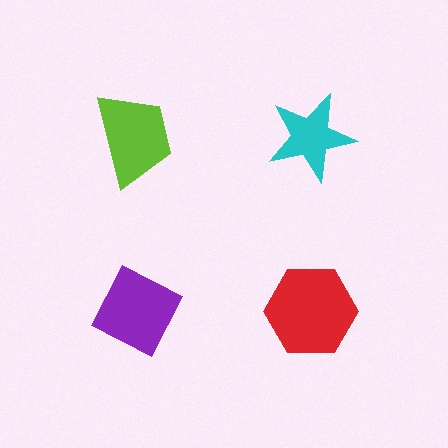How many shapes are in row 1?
2 shapes.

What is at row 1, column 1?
A lime trapezoid.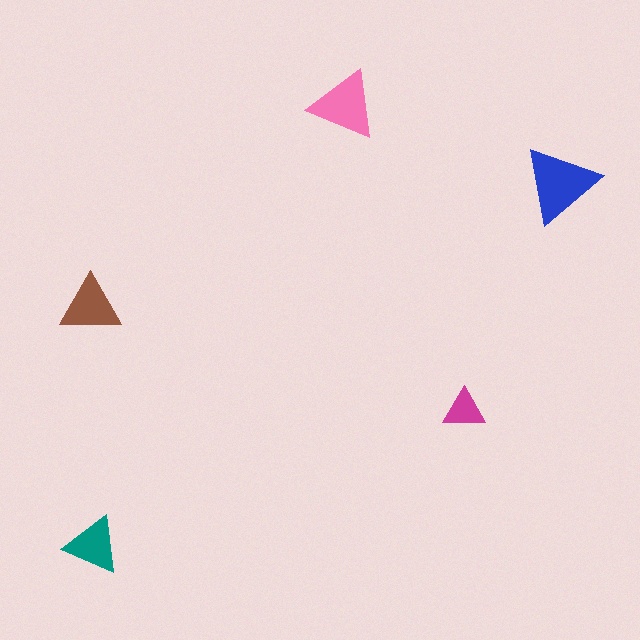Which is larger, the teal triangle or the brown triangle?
The brown one.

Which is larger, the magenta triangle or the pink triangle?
The pink one.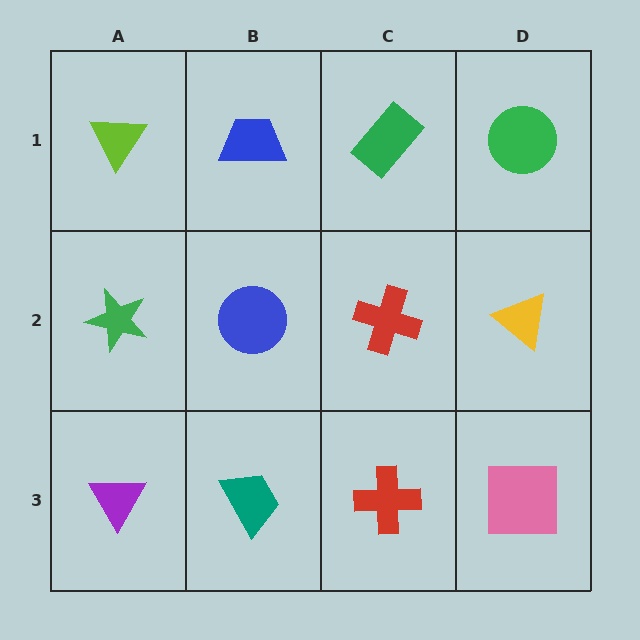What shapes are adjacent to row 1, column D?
A yellow triangle (row 2, column D), a green rectangle (row 1, column C).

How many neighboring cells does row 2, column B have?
4.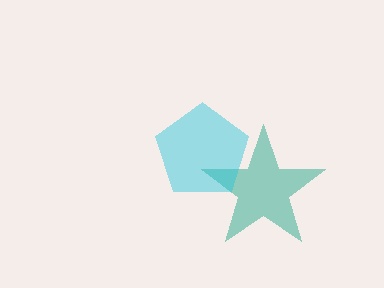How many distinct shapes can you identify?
There are 2 distinct shapes: a teal star, a cyan pentagon.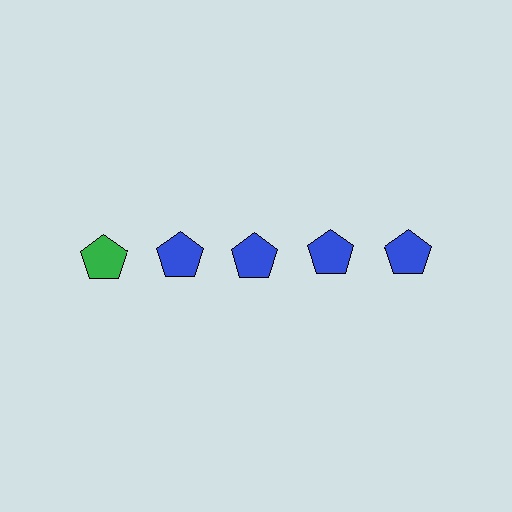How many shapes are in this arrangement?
There are 5 shapes arranged in a grid pattern.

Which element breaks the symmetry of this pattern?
The green pentagon in the top row, leftmost column breaks the symmetry. All other shapes are blue pentagons.